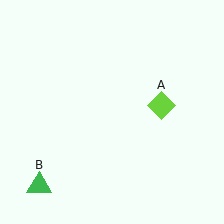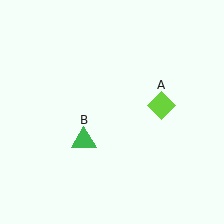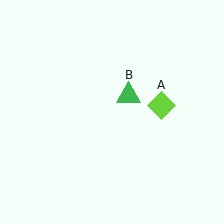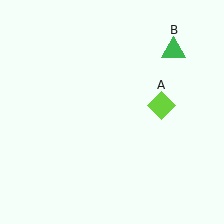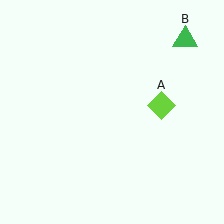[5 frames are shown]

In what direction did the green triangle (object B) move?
The green triangle (object B) moved up and to the right.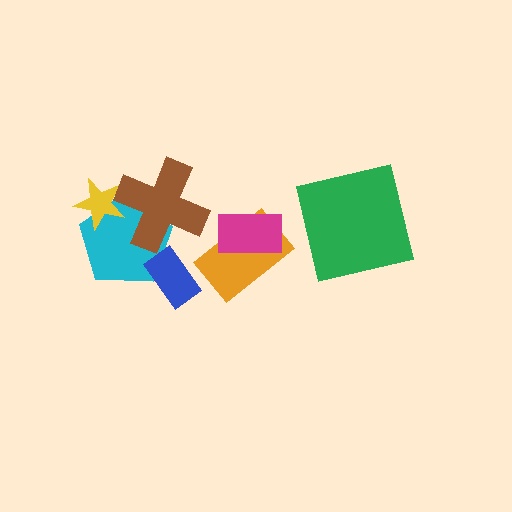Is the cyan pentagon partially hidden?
Yes, it is partially covered by another shape.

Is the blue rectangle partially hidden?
No, no other shape covers it.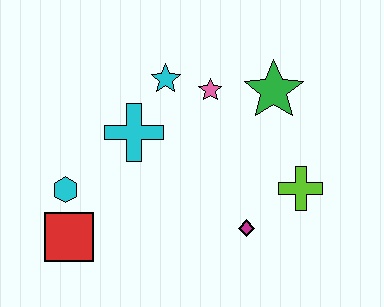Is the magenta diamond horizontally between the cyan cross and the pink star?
No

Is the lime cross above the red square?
Yes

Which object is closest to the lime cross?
The magenta diamond is closest to the lime cross.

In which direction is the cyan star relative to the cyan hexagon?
The cyan star is above the cyan hexagon.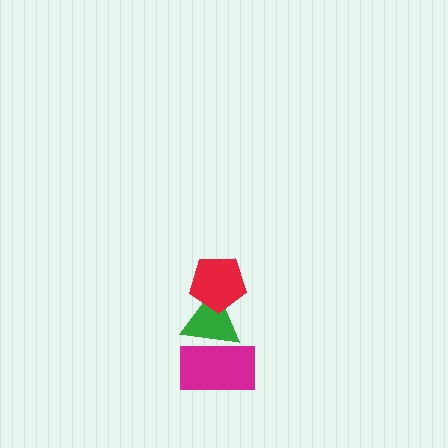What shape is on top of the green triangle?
The red pentagon is on top of the green triangle.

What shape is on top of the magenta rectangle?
The green triangle is on top of the magenta rectangle.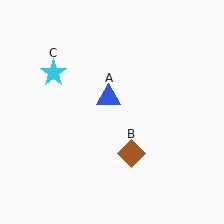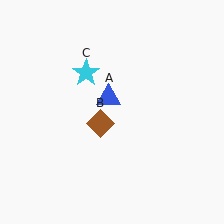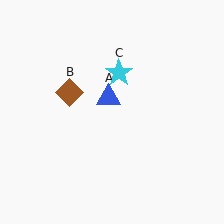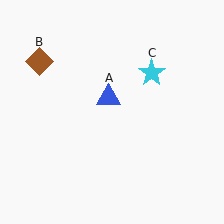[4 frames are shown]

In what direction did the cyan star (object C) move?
The cyan star (object C) moved right.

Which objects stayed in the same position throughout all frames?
Blue triangle (object A) remained stationary.